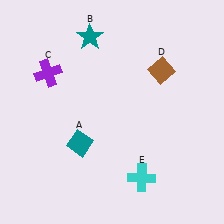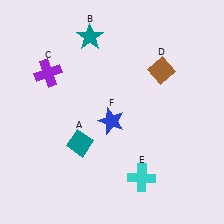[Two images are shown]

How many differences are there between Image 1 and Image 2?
There is 1 difference between the two images.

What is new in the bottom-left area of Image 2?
A blue star (F) was added in the bottom-left area of Image 2.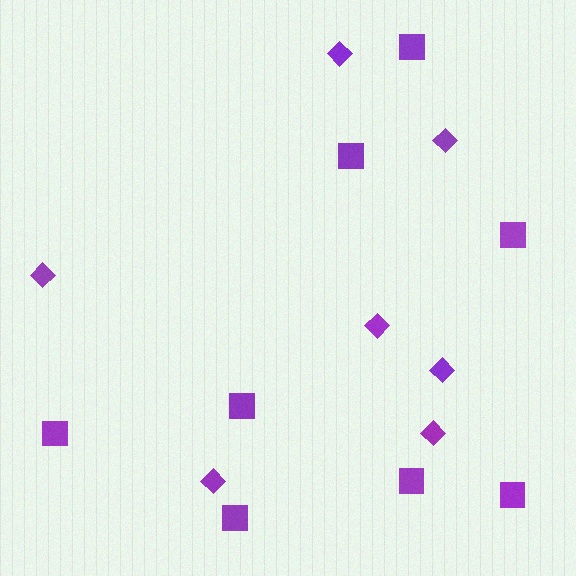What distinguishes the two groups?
There are 2 groups: one group of squares (8) and one group of diamonds (7).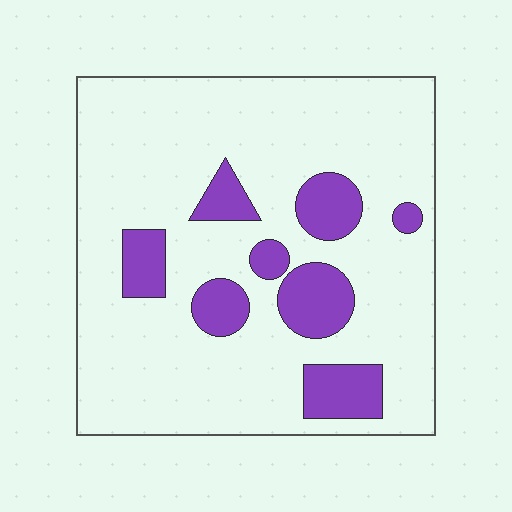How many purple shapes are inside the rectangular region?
8.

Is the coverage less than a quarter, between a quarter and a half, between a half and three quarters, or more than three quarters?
Less than a quarter.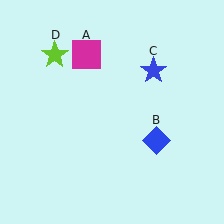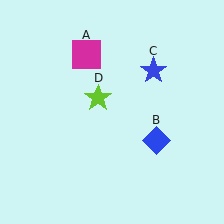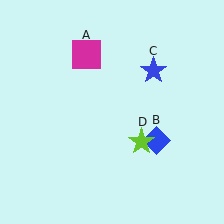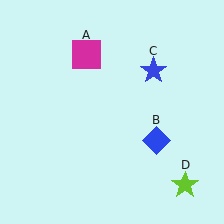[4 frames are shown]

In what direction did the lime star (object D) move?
The lime star (object D) moved down and to the right.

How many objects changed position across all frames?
1 object changed position: lime star (object D).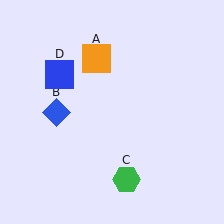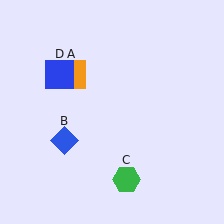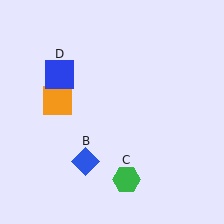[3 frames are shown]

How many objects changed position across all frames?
2 objects changed position: orange square (object A), blue diamond (object B).